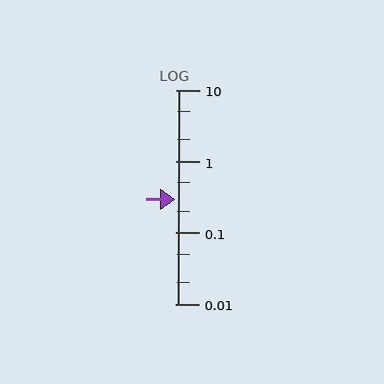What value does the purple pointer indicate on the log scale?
The pointer indicates approximately 0.29.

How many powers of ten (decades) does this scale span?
The scale spans 3 decades, from 0.01 to 10.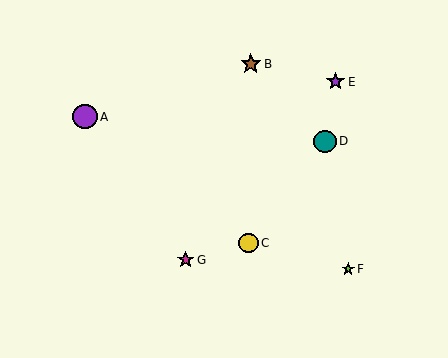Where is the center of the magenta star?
The center of the magenta star is at (186, 260).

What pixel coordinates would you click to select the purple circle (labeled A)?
Click at (85, 117) to select the purple circle A.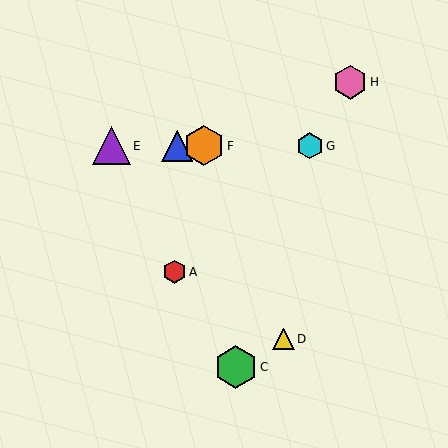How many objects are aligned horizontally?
4 objects (B, E, F, G) are aligned horizontally.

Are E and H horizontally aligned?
No, E is at y≈146 and H is at y≈82.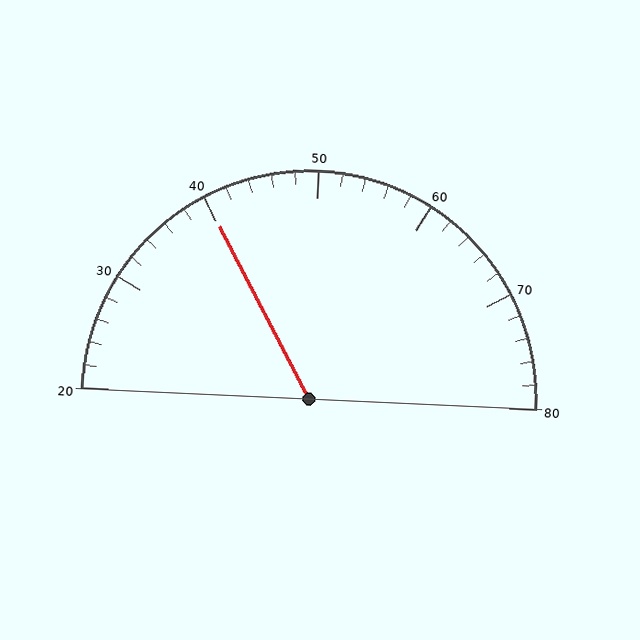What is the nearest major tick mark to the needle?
The nearest major tick mark is 40.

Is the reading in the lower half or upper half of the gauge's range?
The reading is in the lower half of the range (20 to 80).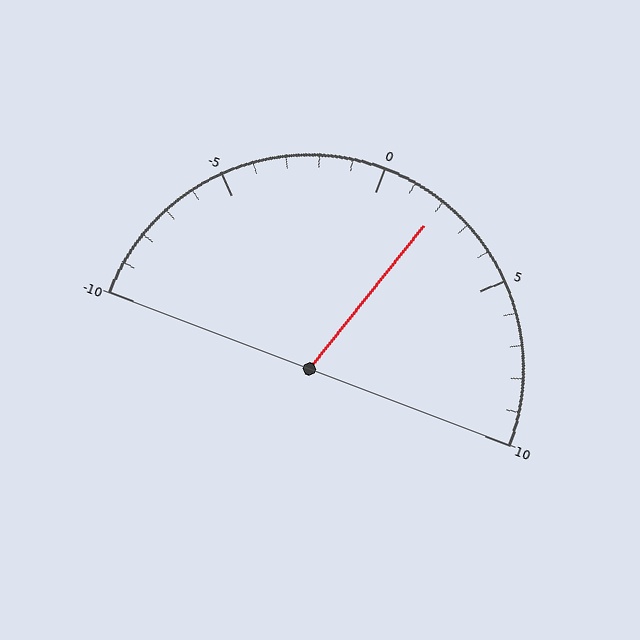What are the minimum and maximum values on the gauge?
The gauge ranges from -10 to 10.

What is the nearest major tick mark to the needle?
The nearest major tick mark is 0.